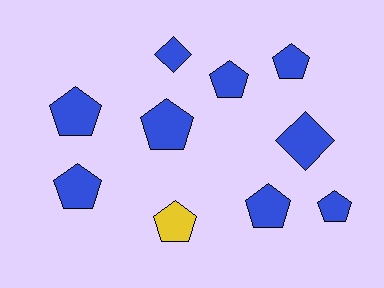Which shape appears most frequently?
Pentagon, with 8 objects.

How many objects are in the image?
There are 10 objects.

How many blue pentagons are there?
There are 7 blue pentagons.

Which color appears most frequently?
Blue, with 9 objects.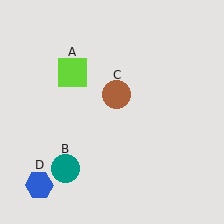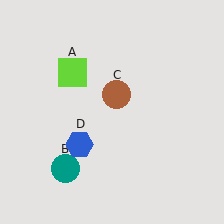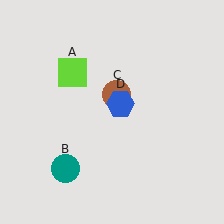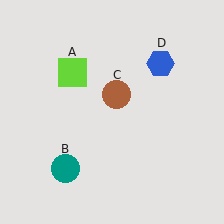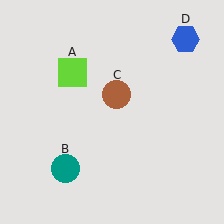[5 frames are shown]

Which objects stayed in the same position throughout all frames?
Lime square (object A) and teal circle (object B) and brown circle (object C) remained stationary.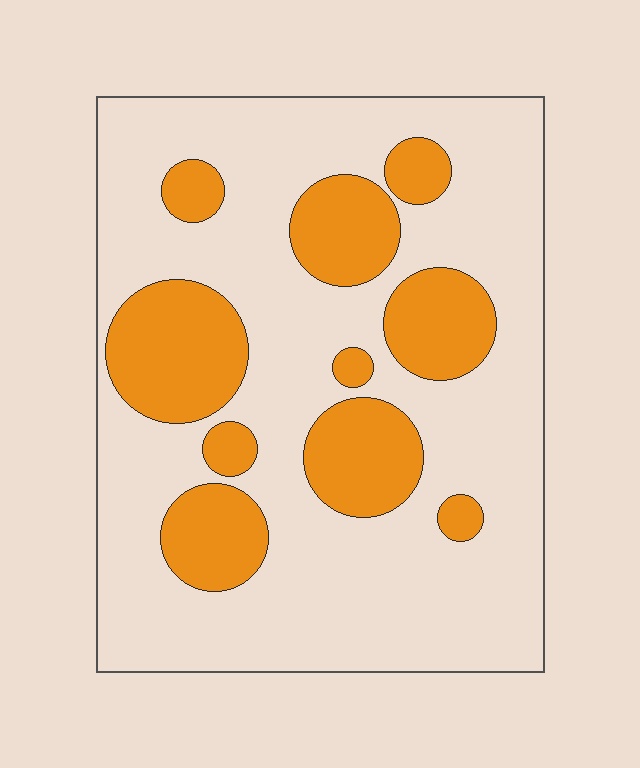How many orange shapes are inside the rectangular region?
10.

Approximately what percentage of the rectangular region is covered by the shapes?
Approximately 25%.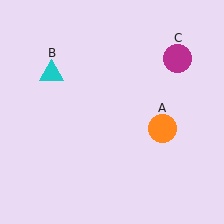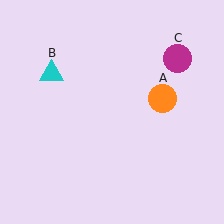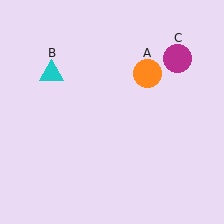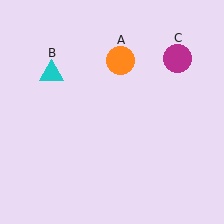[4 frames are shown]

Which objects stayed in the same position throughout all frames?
Cyan triangle (object B) and magenta circle (object C) remained stationary.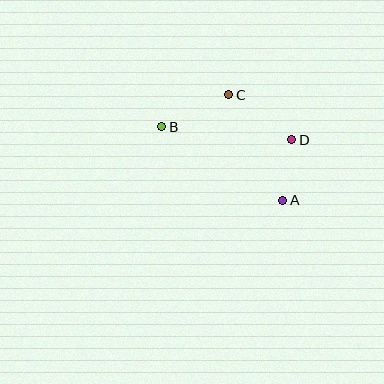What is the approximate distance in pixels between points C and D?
The distance between C and D is approximately 77 pixels.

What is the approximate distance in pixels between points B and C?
The distance between B and C is approximately 74 pixels.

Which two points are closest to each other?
Points A and D are closest to each other.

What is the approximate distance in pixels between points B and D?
The distance between B and D is approximately 131 pixels.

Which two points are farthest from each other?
Points A and B are farthest from each other.